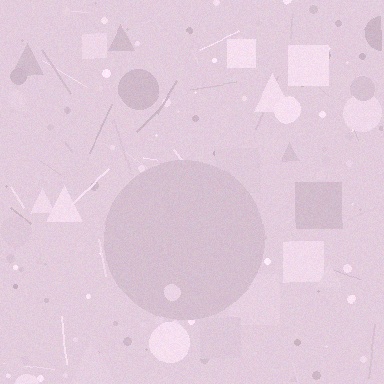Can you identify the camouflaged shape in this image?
The camouflaged shape is a circle.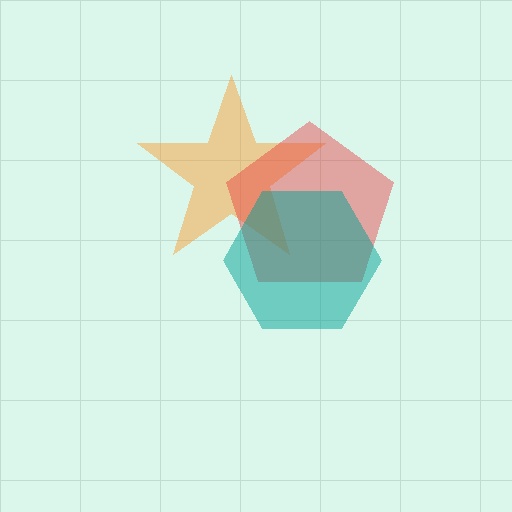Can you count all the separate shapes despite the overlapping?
Yes, there are 3 separate shapes.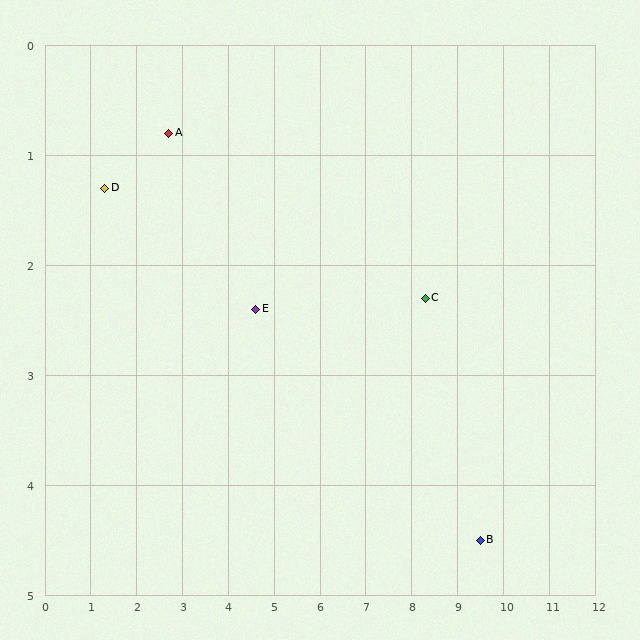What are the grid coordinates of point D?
Point D is at approximately (1.3, 1.3).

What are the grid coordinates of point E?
Point E is at approximately (4.6, 2.4).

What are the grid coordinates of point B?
Point B is at approximately (9.5, 4.5).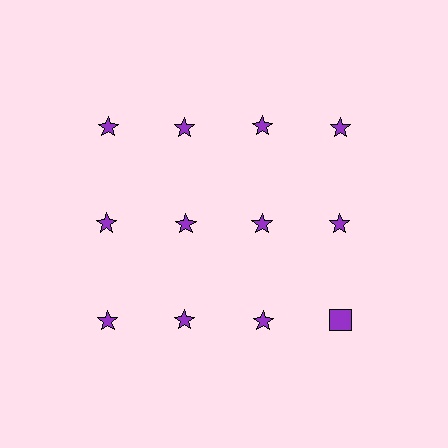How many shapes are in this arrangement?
There are 12 shapes arranged in a grid pattern.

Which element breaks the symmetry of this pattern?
The purple square in the third row, second from right column breaks the symmetry. All other shapes are purple stars.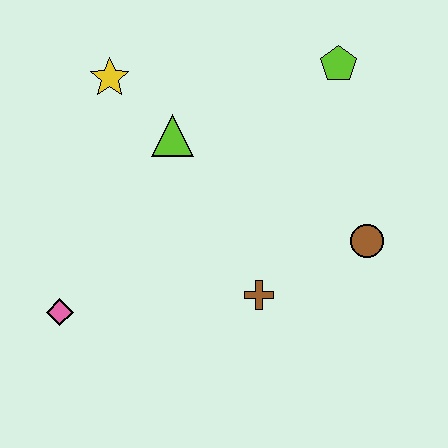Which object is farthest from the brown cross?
The yellow star is farthest from the brown cross.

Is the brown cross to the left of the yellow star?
No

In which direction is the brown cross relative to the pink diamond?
The brown cross is to the right of the pink diamond.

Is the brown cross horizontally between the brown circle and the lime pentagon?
No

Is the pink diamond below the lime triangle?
Yes